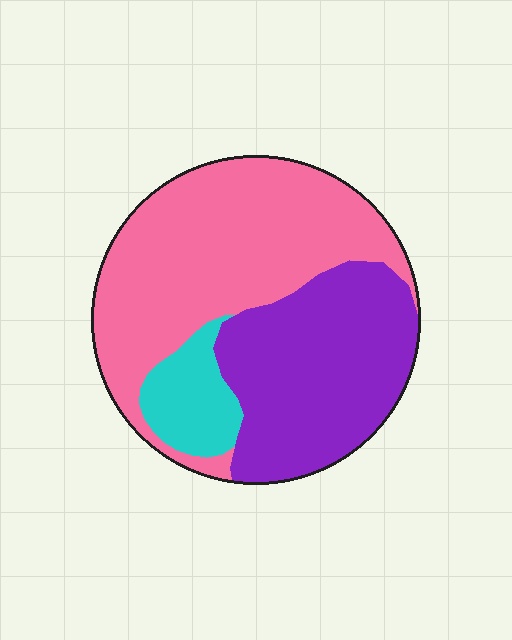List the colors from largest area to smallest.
From largest to smallest: pink, purple, cyan.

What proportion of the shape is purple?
Purple takes up about three eighths (3/8) of the shape.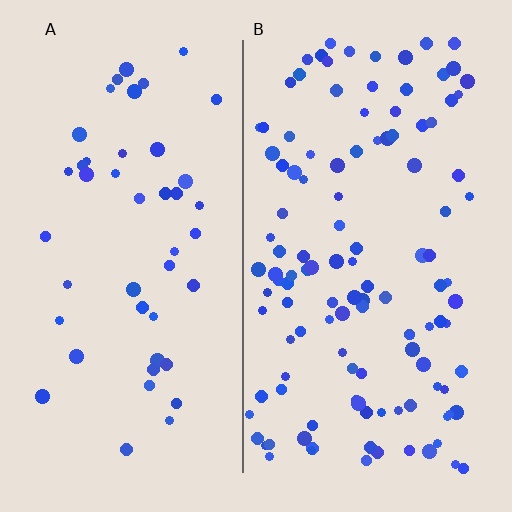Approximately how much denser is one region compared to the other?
Approximately 2.6× — region B over region A.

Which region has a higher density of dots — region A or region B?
B (the right).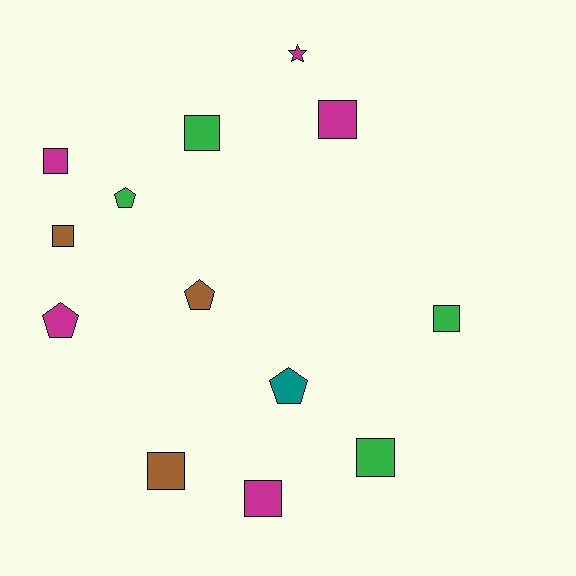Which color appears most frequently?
Magenta, with 5 objects.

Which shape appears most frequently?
Square, with 8 objects.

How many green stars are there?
There are no green stars.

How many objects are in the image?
There are 13 objects.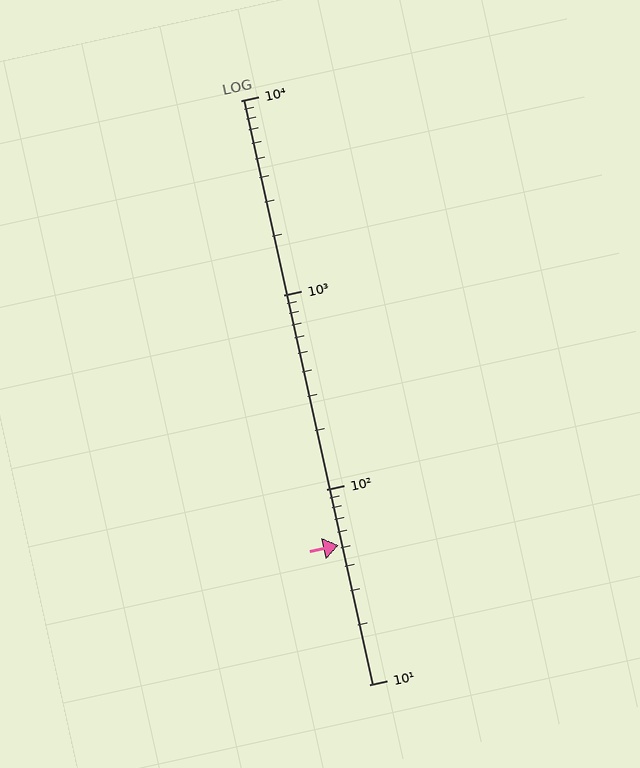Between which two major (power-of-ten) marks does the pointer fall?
The pointer is between 10 and 100.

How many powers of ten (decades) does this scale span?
The scale spans 3 decades, from 10 to 10000.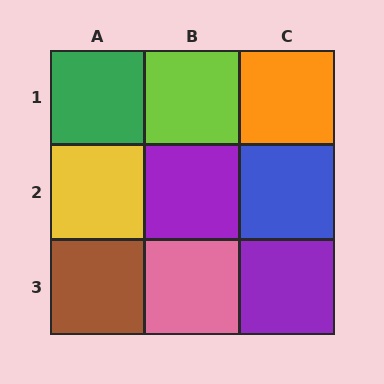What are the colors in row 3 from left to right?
Brown, pink, purple.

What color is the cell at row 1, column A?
Green.